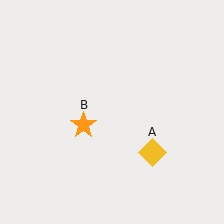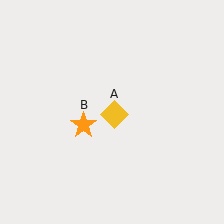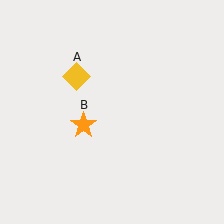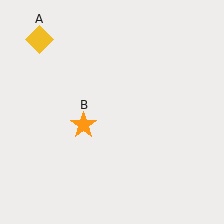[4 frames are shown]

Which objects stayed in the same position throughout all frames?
Orange star (object B) remained stationary.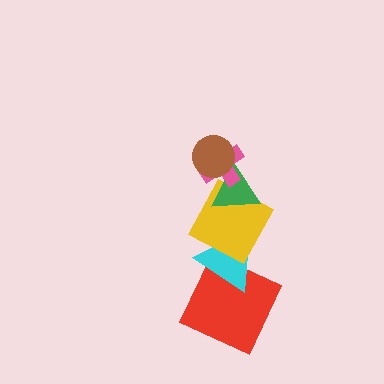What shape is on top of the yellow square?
The green triangle is on top of the yellow square.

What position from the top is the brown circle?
The brown circle is 1st from the top.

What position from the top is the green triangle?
The green triangle is 3rd from the top.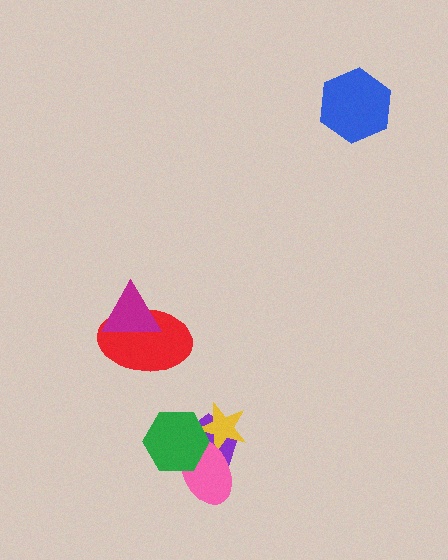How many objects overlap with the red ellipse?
1 object overlaps with the red ellipse.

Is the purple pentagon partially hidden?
Yes, it is partially covered by another shape.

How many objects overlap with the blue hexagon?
0 objects overlap with the blue hexagon.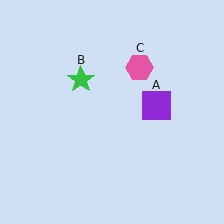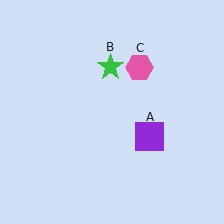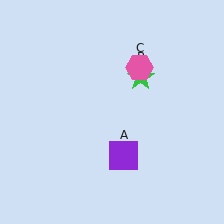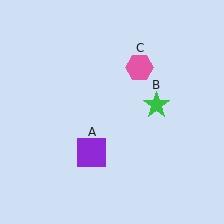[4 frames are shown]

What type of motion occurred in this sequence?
The purple square (object A), green star (object B) rotated clockwise around the center of the scene.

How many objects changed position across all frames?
2 objects changed position: purple square (object A), green star (object B).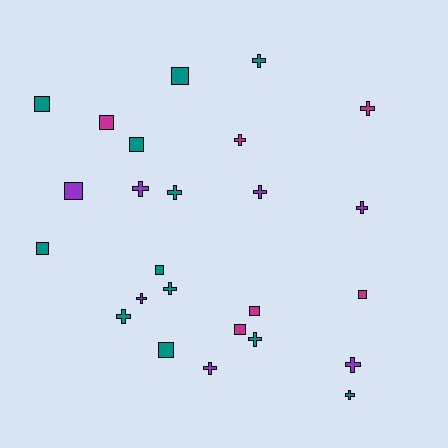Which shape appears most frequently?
Cross, with 14 objects.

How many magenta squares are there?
There are 4 magenta squares.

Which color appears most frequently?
Teal, with 12 objects.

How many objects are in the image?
There are 25 objects.